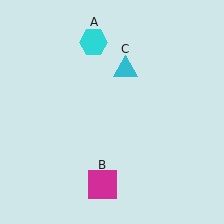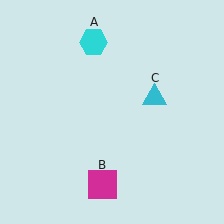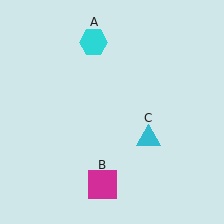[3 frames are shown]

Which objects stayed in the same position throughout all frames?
Cyan hexagon (object A) and magenta square (object B) remained stationary.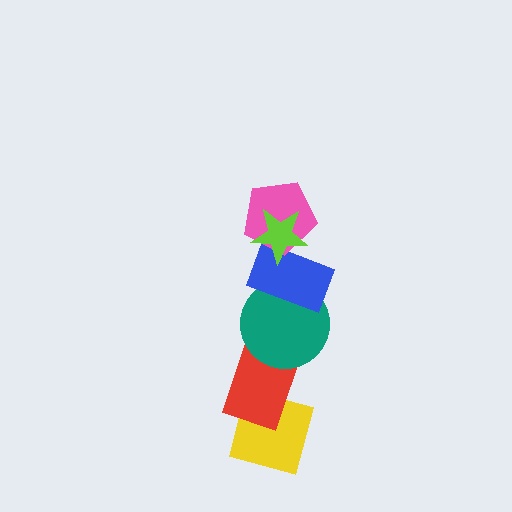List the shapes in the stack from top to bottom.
From top to bottom: the lime star, the pink pentagon, the blue rectangle, the teal circle, the red rectangle, the yellow square.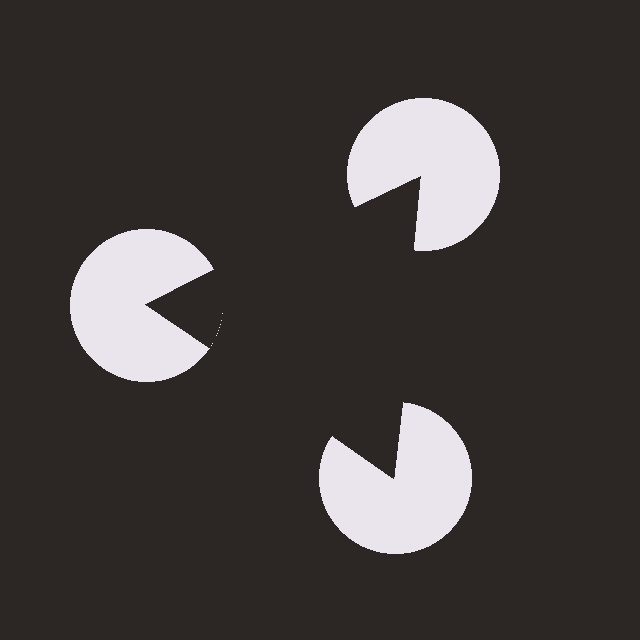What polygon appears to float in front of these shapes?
An illusory triangle — its edges are inferred from the aligned wedge cuts in the pac-man discs, not physically drawn.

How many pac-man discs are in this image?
There are 3 — one at each vertex of the illusory triangle.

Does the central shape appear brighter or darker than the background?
It typically appears slightly darker than the background, even though no actual brightness change is drawn.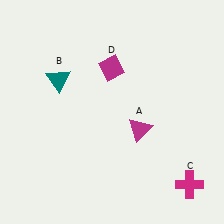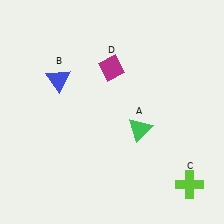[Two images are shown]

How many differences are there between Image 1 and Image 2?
There are 3 differences between the two images.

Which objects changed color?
A changed from magenta to green. B changed from teal to blue. C changed from magenta to lime.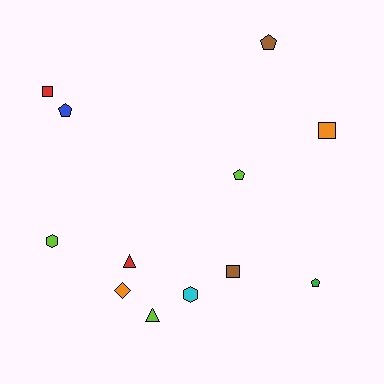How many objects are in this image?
There are 12 objects.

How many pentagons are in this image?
There are 4 pentagons.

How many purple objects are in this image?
There are no purple objects.